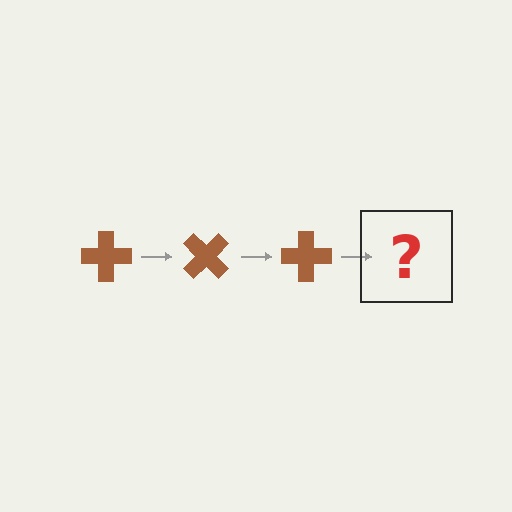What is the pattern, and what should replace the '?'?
The pattern is that the cross rotates 45 degrees each step. The '?' should be a brown cross rotated 135 degrees.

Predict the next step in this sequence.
The next step is a brown cross rotated 135 degrees.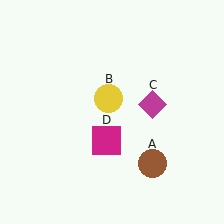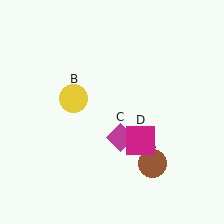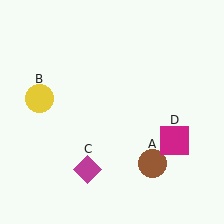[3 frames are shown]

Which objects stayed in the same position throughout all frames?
Brown circle (object A) remained stationary.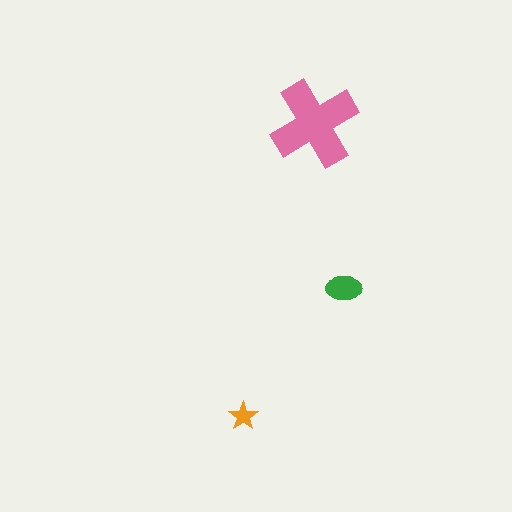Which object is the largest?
The pink cross.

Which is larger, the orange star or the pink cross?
The pink cross.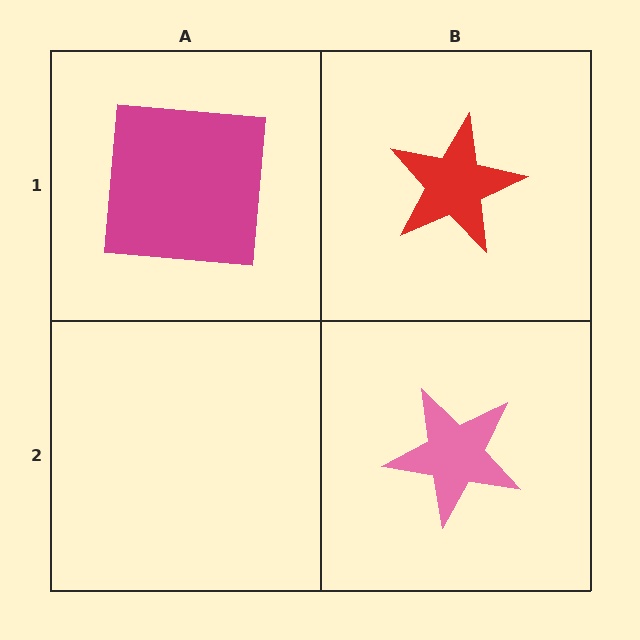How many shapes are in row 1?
2 shapes.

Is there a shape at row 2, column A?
No, that cell is empty.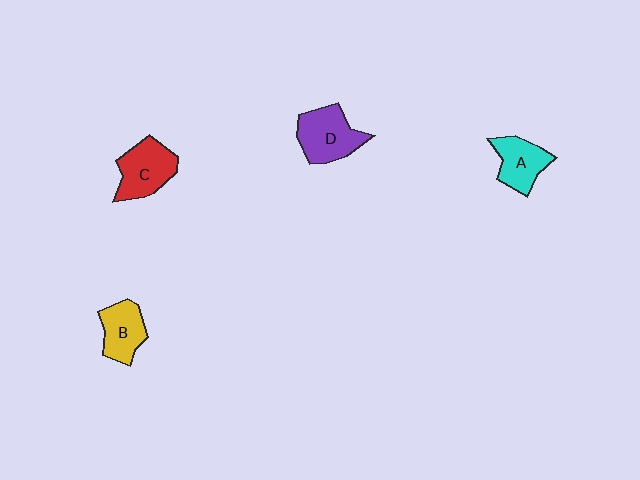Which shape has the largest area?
Shape D (purple).